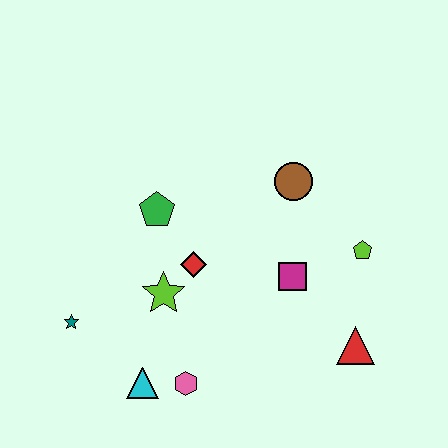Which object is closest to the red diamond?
The lime star is closest to the red diamond.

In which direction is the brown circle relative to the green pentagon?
The brown circle is to the right of the green pentagon.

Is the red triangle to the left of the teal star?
No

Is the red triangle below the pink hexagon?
No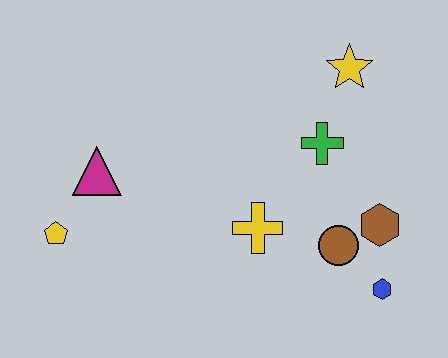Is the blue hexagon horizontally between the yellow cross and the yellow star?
No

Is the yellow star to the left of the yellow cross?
No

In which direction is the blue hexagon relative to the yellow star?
The blue hexagon is below the yellow star.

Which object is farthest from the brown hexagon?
The yellow pentagon is farthest from the brown hexagon.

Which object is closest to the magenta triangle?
The yellow pentagon is closest to the magenta triangle.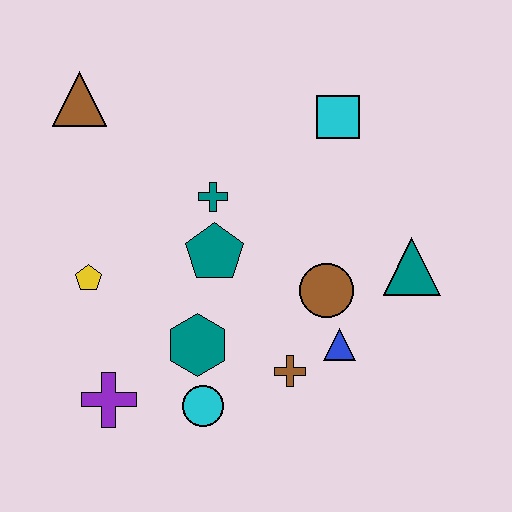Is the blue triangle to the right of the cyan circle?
Yes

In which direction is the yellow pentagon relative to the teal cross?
The yellow pentagon is to the left of the teal cross.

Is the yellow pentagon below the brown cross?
No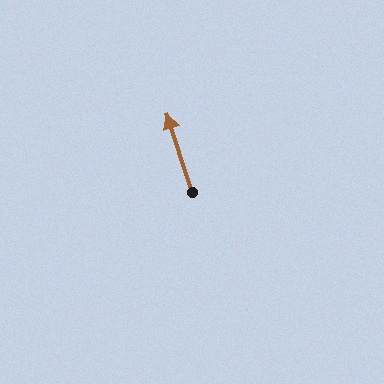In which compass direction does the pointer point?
North.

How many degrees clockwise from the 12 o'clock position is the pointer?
Approximately 342 degrees.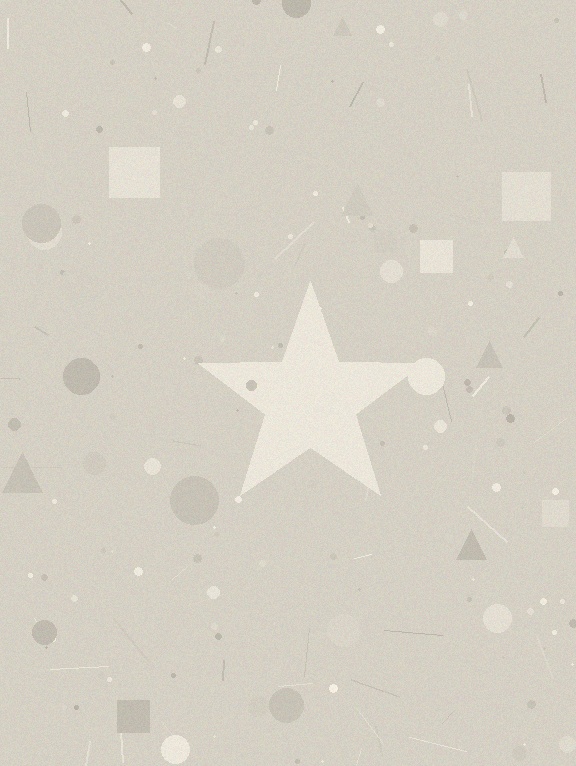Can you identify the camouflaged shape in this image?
The camouflaged shape is a star.